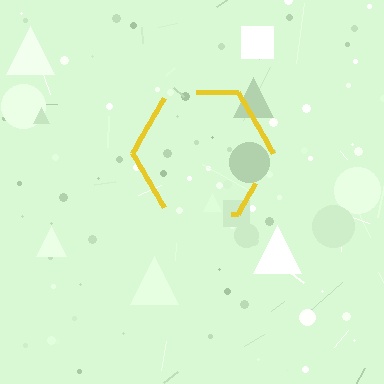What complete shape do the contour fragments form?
The contour fragments form a hexagon.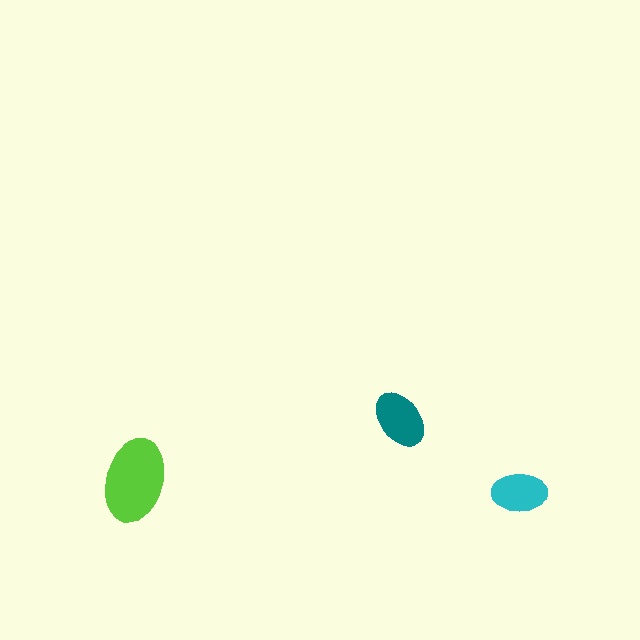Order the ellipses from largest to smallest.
the lime one, the teal one, the cyan one.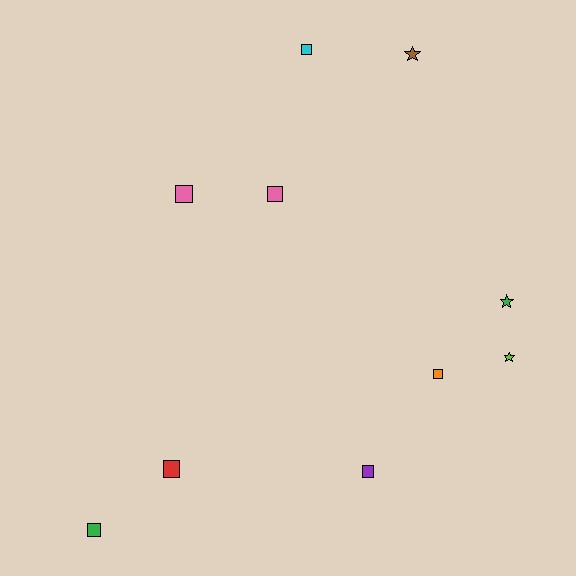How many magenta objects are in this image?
There are no magenta objects.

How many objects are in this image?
There are 10 objects.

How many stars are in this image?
There are 3 stars.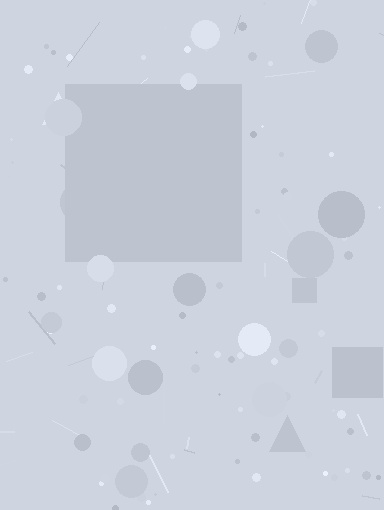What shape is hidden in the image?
A square is hidden in the image.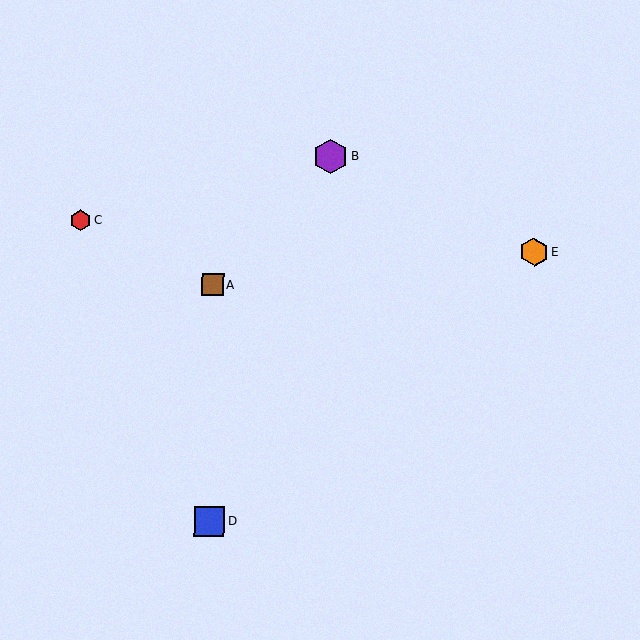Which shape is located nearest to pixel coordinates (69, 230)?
The red hexagon (labeled C) at (81, 221) is nearest to that location.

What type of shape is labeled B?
Shape B is a purple hexagon.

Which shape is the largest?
The purple hexagon (labeled B) is the largest.